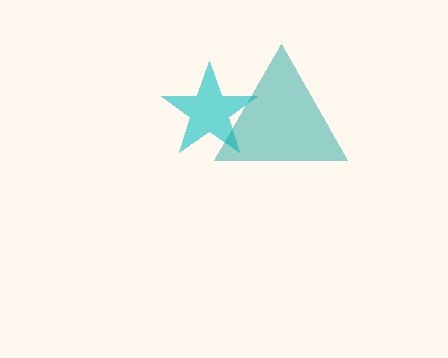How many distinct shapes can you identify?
There are 2 distinct shapes: a cyan star, a teal triangle.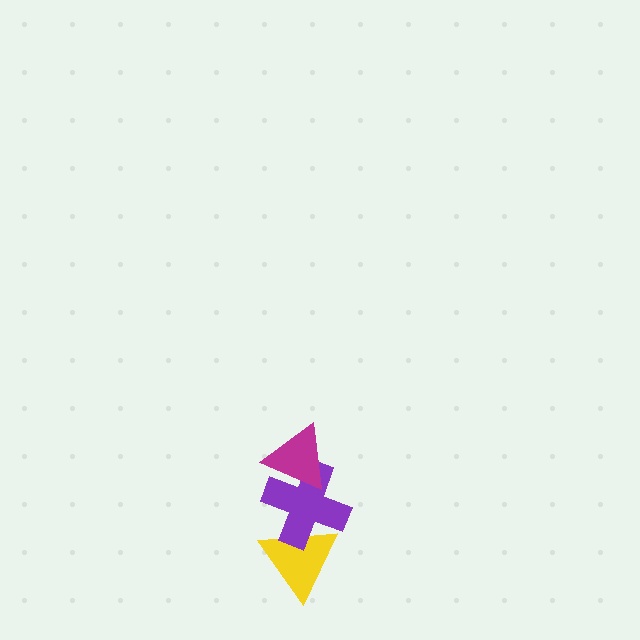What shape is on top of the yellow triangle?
The purple cross is on top of the yellow triangle.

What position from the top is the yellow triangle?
The yellow triangle is 3rd from the top.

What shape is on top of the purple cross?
The magenta triangle is on top of the purple cross.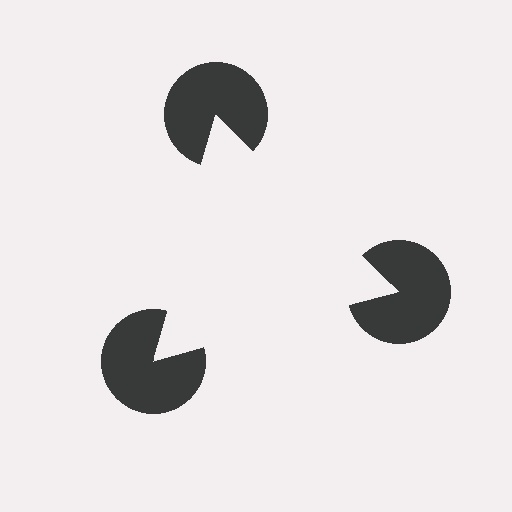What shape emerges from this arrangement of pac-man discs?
An illusory triangle — its edges are inferred from the aligned wedge cuts in the pac-man discs, not physically drawn.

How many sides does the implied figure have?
3 sides.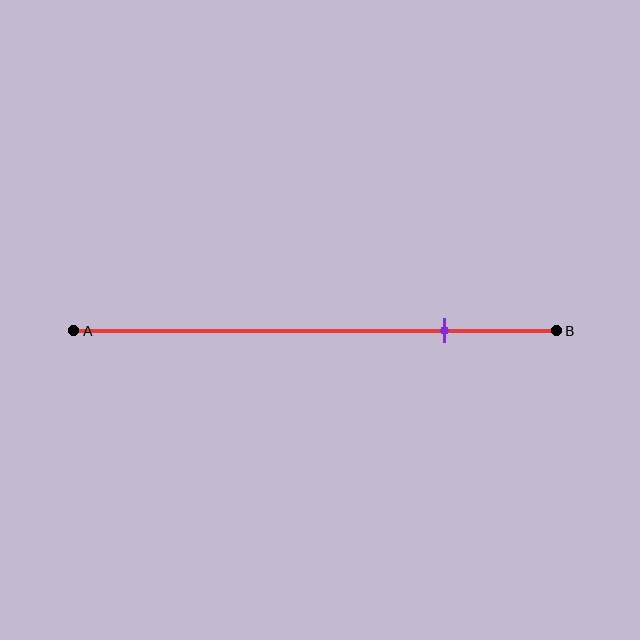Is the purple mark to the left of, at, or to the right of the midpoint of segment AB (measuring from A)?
The purple mark is to the right of the midpoint of segment AB.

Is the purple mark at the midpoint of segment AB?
No, the mark is at about 75% from A, not at the 50% midpoint.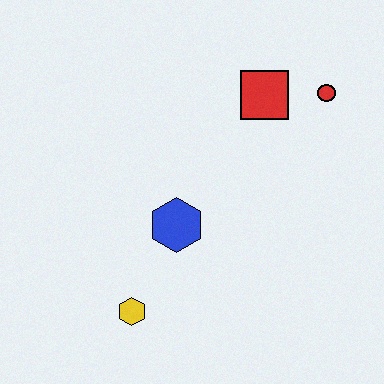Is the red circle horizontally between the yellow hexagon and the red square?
No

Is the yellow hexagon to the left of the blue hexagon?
Yes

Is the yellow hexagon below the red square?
Yes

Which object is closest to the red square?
The red circle is closest to the red square.